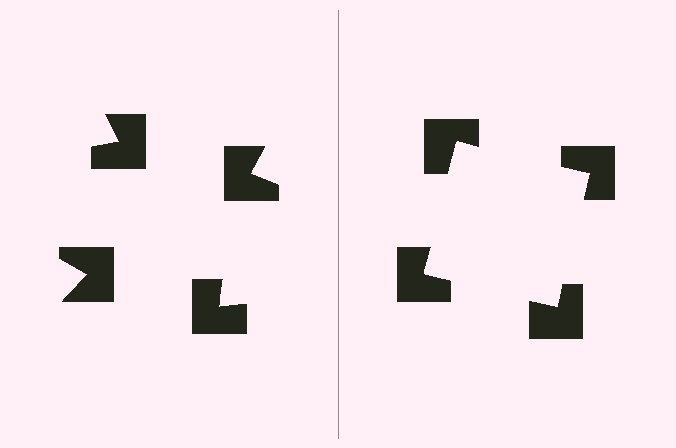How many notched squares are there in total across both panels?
8 — 4 on each side.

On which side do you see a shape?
An illusory square appears on the right side. On the left side the wedge cuts are rotated, so no coherent shape forms.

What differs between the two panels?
The notched squares are positioned identically on both sides; only the wedge orientations differ. On the right they align to a square; on the left they are misaligned.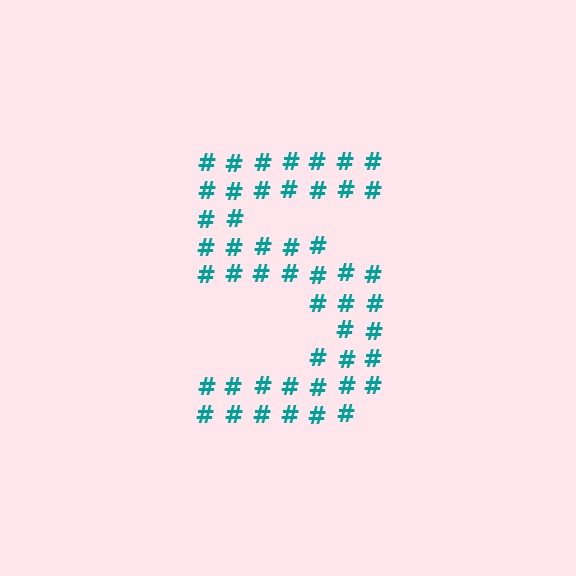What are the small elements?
The small elements are hash symbols.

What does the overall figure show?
The overall figure shows the digit 5.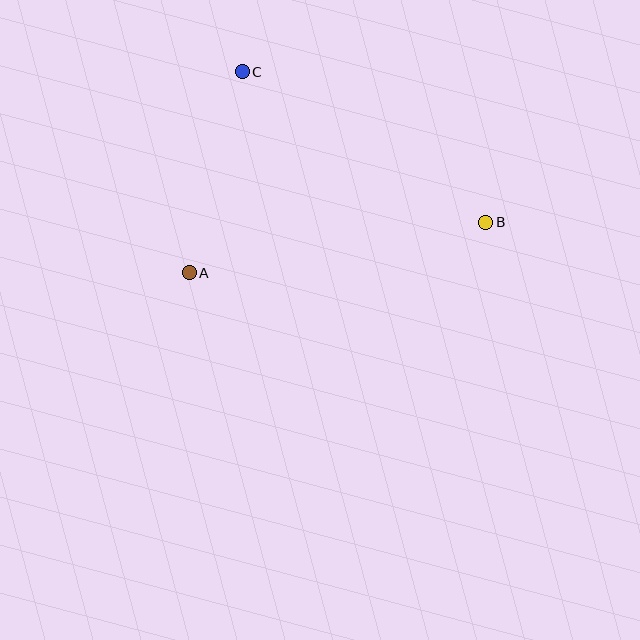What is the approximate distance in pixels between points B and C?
The distance between B and C is approximately 286 pixels.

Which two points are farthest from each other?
Points A and B are farthest from each other.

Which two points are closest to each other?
Points A and C are closest to each other.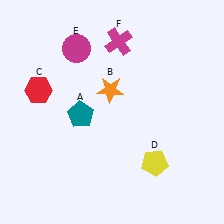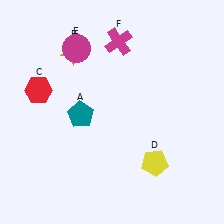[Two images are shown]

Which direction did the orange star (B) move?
The orange star (B) moved up.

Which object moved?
The orange star (B) moved up.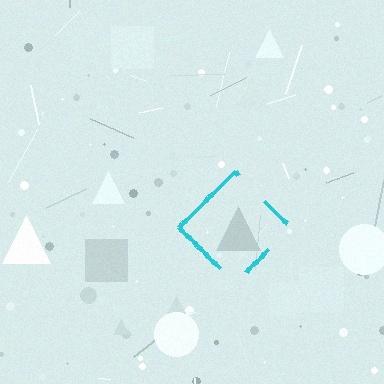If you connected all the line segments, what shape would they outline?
They would outline a diamond.